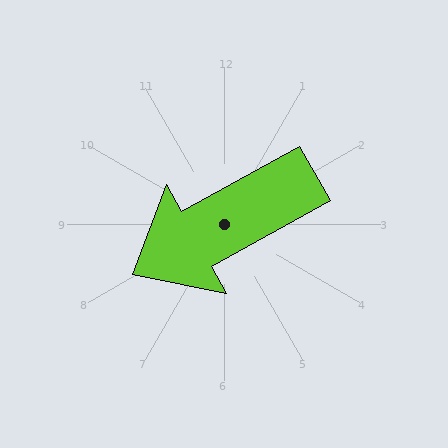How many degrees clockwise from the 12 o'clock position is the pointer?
Approximately 241 degrees.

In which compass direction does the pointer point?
Southwest.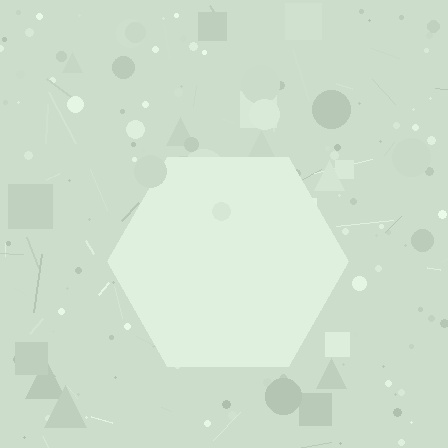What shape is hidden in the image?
A hexagon is hidden in the image.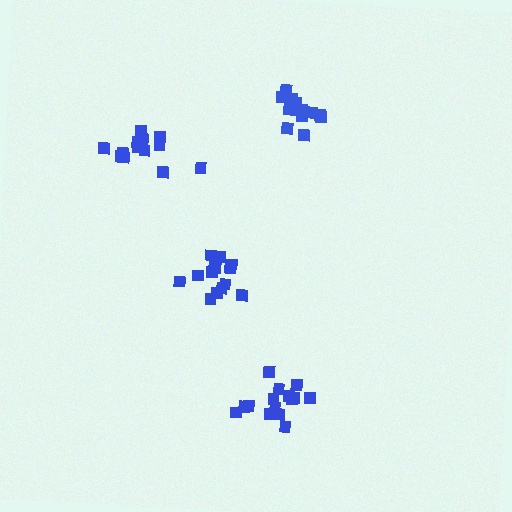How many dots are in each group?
Group 1: 13 dots, Group 2: 15 dots, Group 3: 14 dots, Group 4: 14 dots (56 total).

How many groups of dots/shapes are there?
There are 4 groups.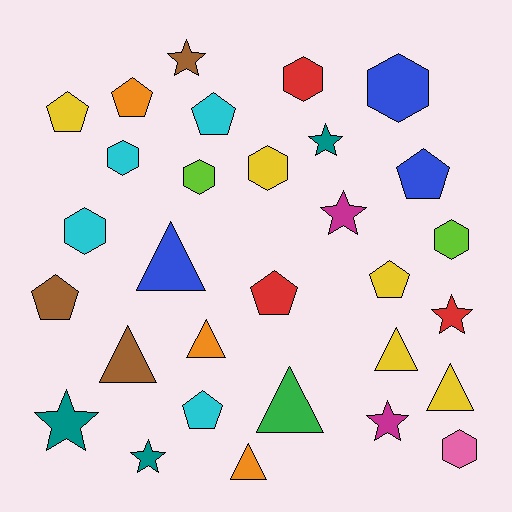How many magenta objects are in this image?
There are 2 magenta objects.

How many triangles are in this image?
There are 7 triangles.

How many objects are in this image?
There are 30 objects.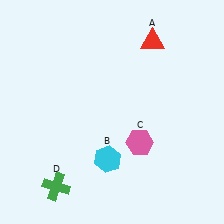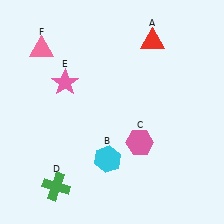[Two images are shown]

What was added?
A pink star (E), a pink triangle (F) were added in Image 2.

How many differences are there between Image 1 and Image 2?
There are 2 differences between the two images.